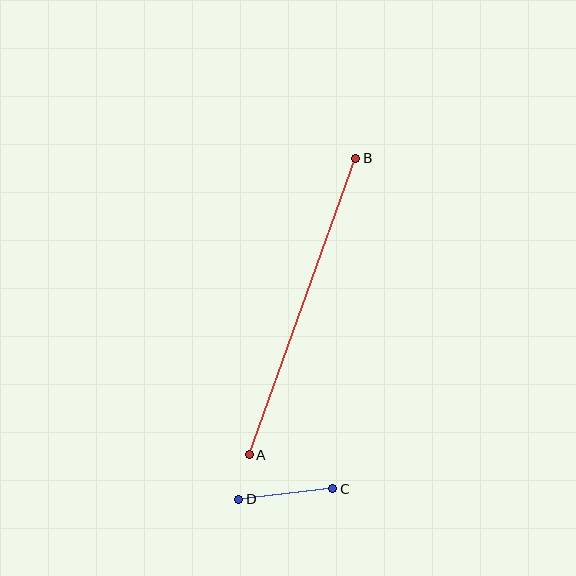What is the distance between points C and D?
The distance is approximately 94 pixels.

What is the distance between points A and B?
The distance is approximately 315 pixels.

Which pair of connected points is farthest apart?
Points A and B are farthest apart.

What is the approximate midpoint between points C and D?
The midpoint is at approximately (286, 494) pixels.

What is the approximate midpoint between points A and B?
The midpoint is at approximately (302, 306) pixels.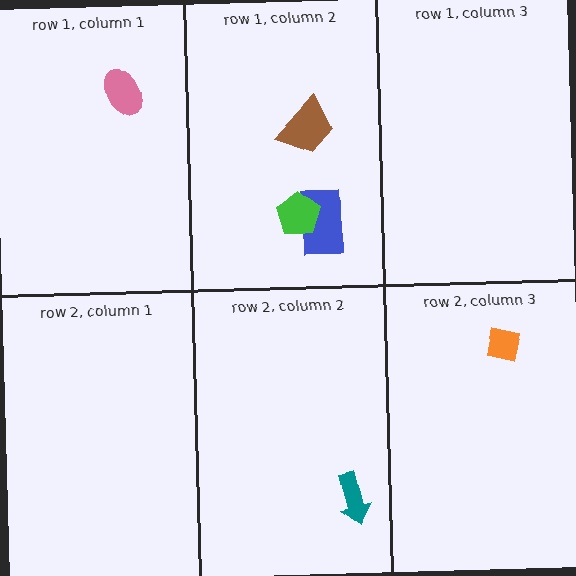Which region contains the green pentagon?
The row 1, column 2 region.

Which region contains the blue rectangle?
The row 1, column 2 region.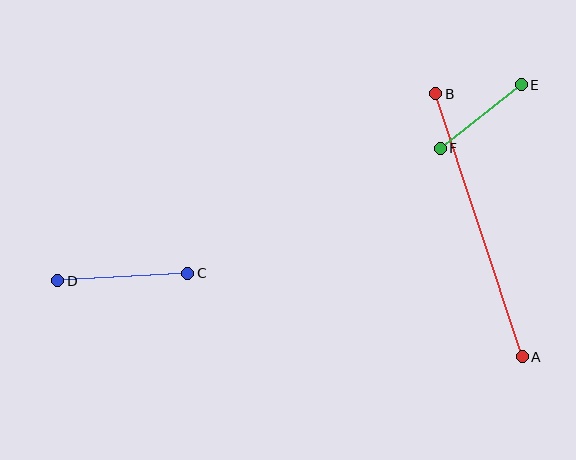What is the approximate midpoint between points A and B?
The midpoint is at approximately (479, 225) pixels.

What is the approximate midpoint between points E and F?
The midpoint is at approximately (481, 116) pixels.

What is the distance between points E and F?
The distance is approximately 103 pixels.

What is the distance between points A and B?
The distance is approximately 277 pixels.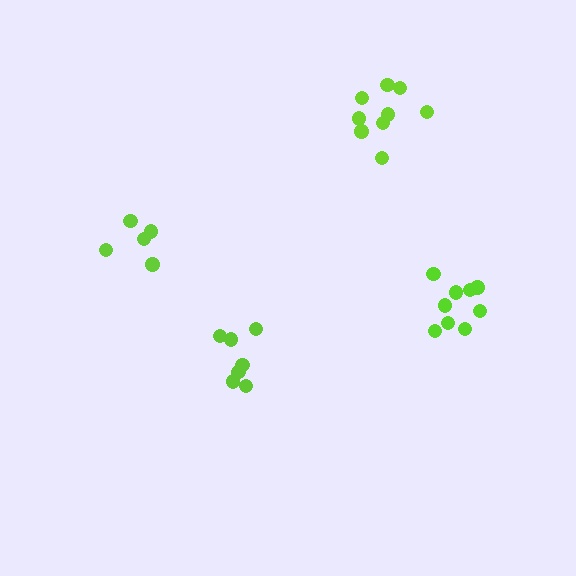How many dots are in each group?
Group 1: 9 dots, Group 2: 7 dots, Group 3: 5 dots, Group 4: 9 dots (30 total).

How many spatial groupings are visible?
There are 4 spatial groupings.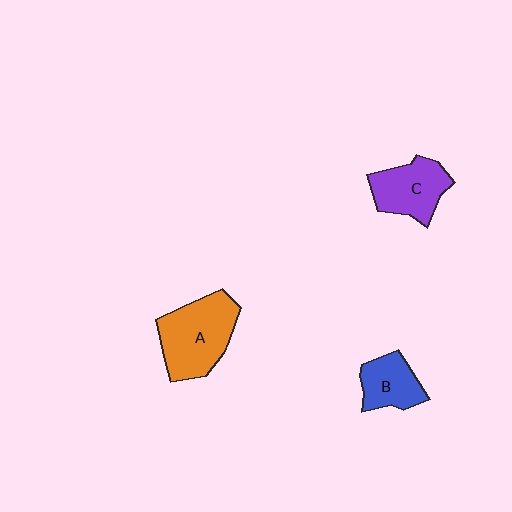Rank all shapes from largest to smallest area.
From largest to smallest: A (orange), C (purple), B (blue).